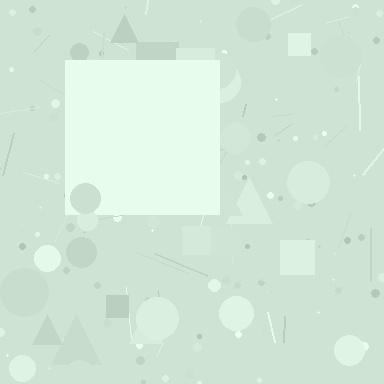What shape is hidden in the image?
A square is hidden in the image.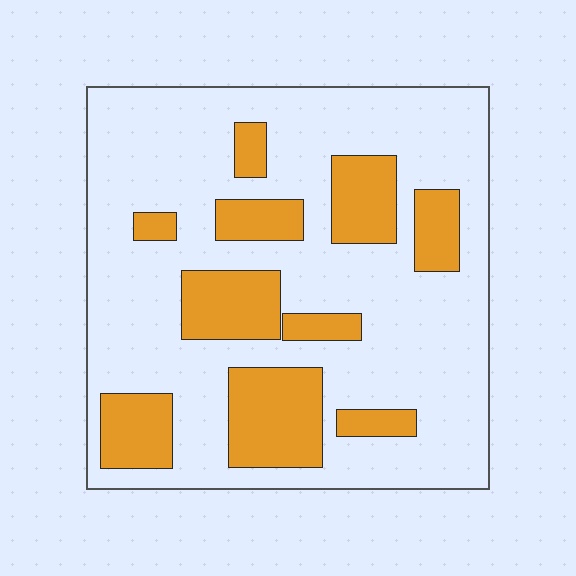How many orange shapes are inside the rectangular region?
10.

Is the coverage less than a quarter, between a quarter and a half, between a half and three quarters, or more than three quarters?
Between a quarter and a half.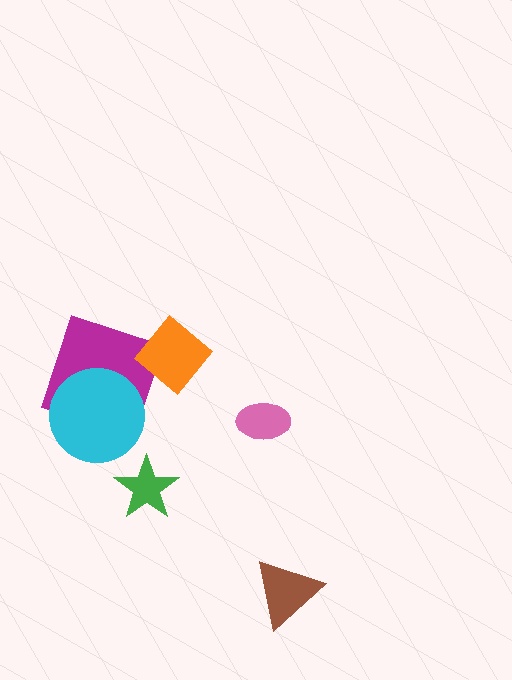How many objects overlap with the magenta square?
2 objects overlap with the magenta square.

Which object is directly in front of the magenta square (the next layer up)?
The orange diamond is directly in front of the magenta square.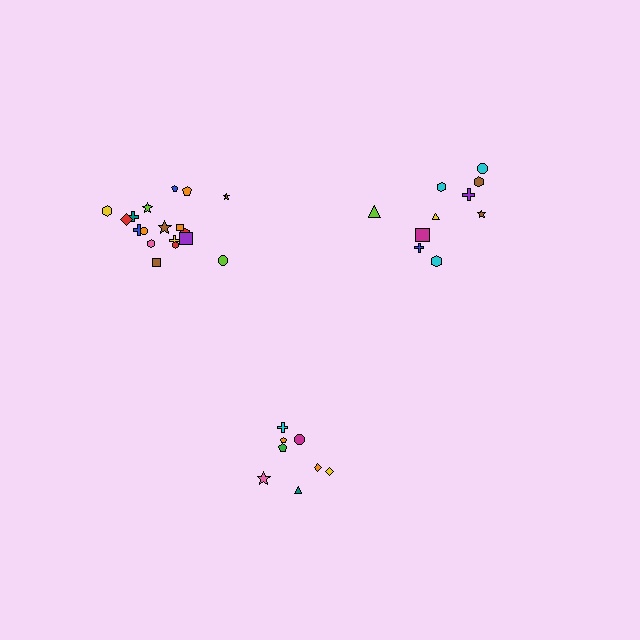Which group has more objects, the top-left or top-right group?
The top-left group.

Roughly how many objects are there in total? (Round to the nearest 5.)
Roughly 35 objects in total.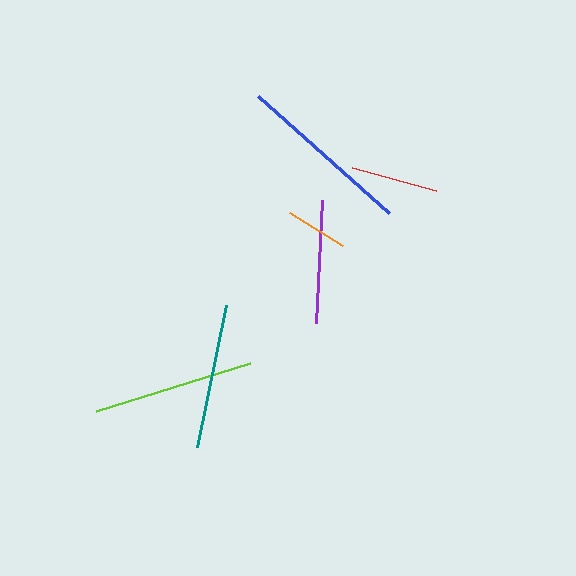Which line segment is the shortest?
The orange line is the shortest at approximately 63 pixels.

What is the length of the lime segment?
The lime segment is approximately 162 pixels long.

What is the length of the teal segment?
The teal segment is approximately 145 pixels long.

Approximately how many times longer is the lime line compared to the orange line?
The lime line is approximately 2.6 times the length of the orange line.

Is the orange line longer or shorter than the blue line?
The blue line is longer than the orange line.